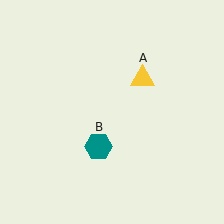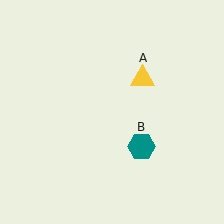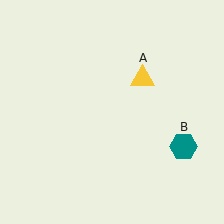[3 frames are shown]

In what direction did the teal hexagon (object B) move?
The teal hexagon (object B) moved right.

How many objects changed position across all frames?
1 object changed position: teal hexagon (object B).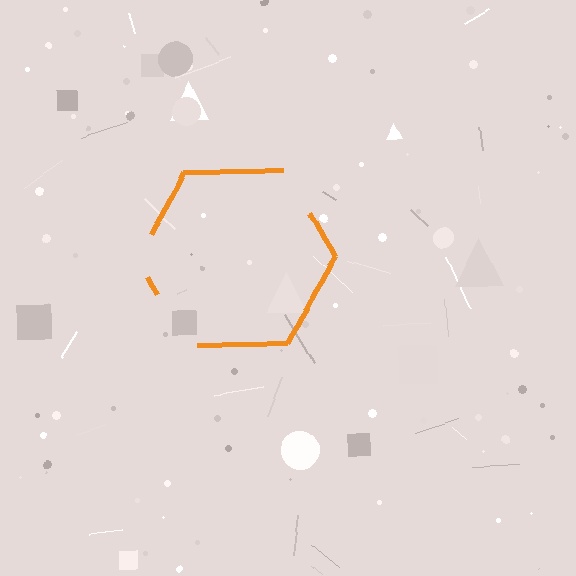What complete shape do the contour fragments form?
The contour fragments form a hexagon.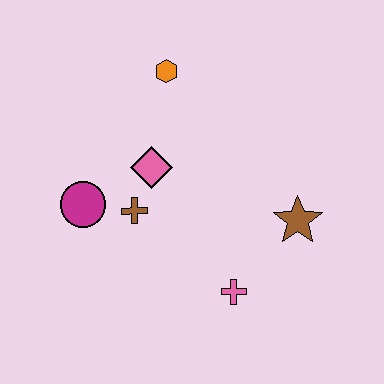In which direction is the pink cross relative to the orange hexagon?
The pink cross is below the orange hexagon.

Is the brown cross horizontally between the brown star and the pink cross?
No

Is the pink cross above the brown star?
No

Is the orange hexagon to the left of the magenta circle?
No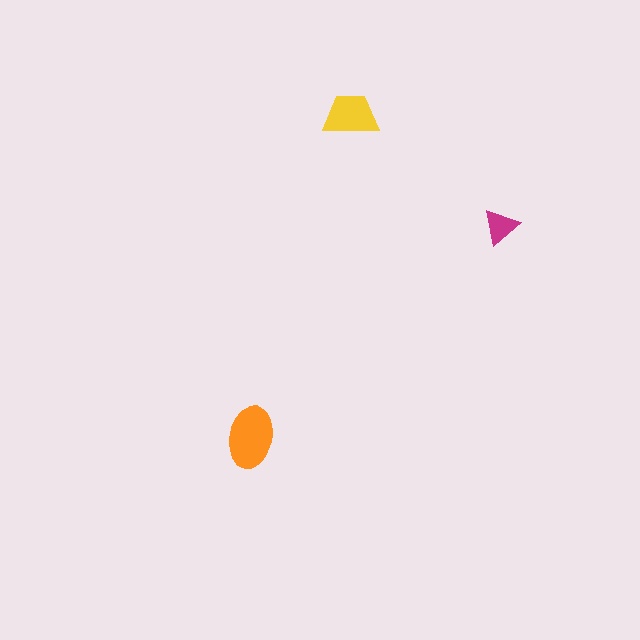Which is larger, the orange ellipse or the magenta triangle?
The orange ellipse.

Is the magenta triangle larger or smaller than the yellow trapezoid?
Smaller.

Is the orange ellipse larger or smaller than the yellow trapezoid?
Larger.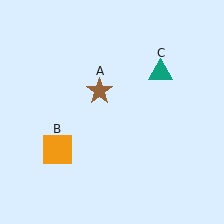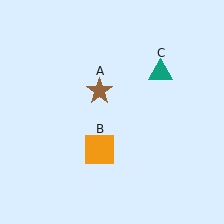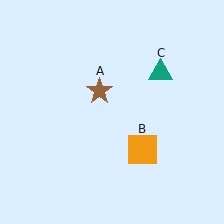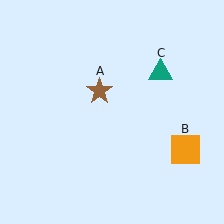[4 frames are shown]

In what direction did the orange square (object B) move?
The orange square (object B) moved right.